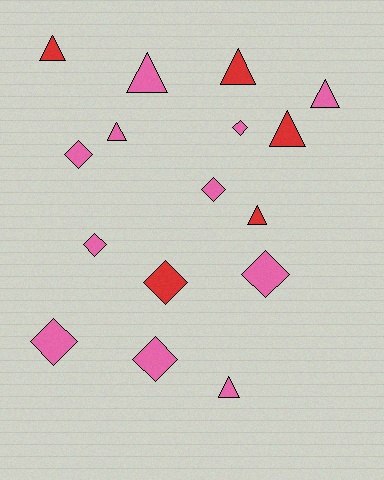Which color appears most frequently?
Pink, with 11 objects.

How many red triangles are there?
There are 4 red triangles.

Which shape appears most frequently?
Triangle, with 8 objects.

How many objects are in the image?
There are 16 objects.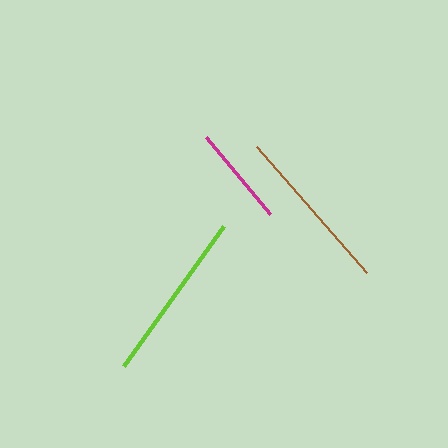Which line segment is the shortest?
The magenta line is the shortest at approximately 100 pixels.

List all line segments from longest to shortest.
From longest to shortest: lime, brown, magenta.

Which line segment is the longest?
The lime line is the longest at approximately 172 pixels.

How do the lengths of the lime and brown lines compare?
The lime and brown lines are approximately the same length.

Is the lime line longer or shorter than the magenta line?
The lime line is longer than the magenta line.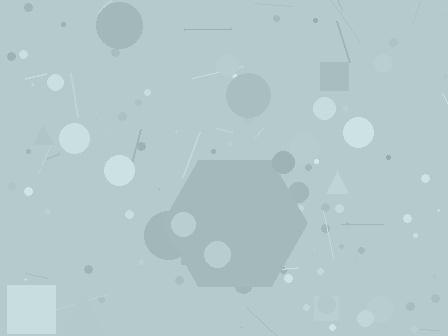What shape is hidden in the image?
A hexagon is hidden in the image.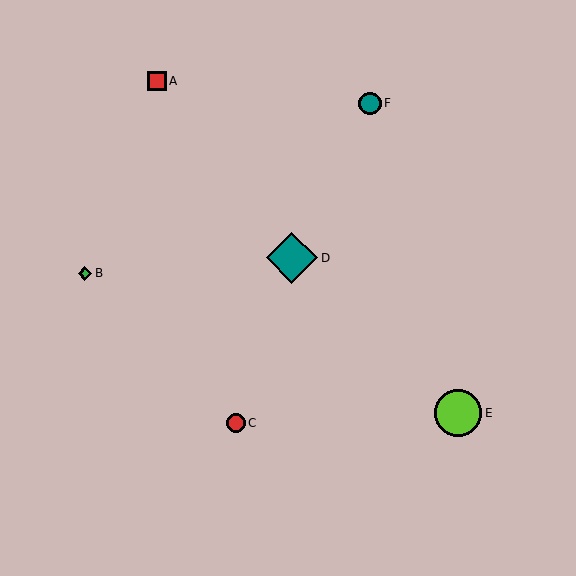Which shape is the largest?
The teal diamond (labeled D) is the largest.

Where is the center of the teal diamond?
The center of the teal diamond is at (292, 258).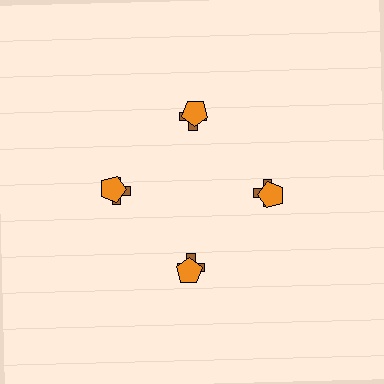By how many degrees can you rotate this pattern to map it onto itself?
The pattern maps onto itself every 90 degrees of rotation.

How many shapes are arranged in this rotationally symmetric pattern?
There are 8 shapes, arranged in 4 groups of 2.